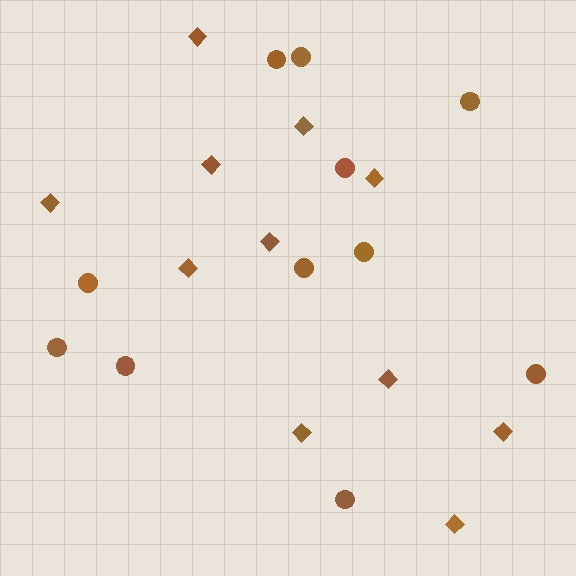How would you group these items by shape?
There are 2 groups: one group of circles (11) and one group of diamonds (11).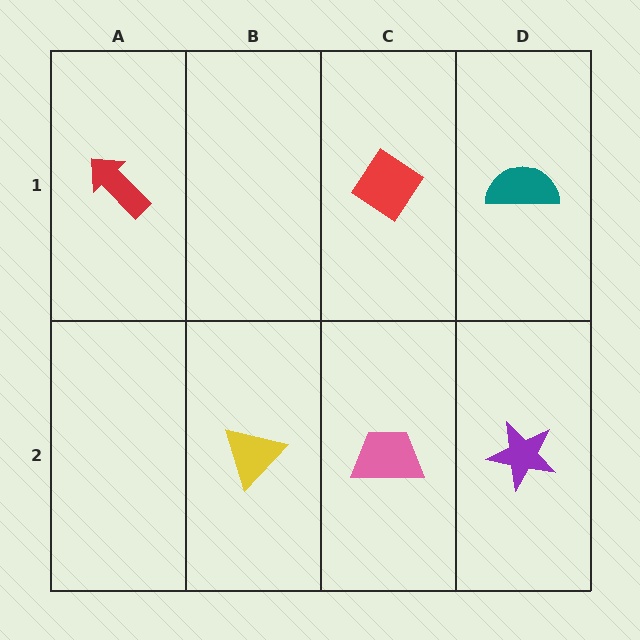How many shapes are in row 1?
3 shapes.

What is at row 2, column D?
A purple star.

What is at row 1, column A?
A red arrow.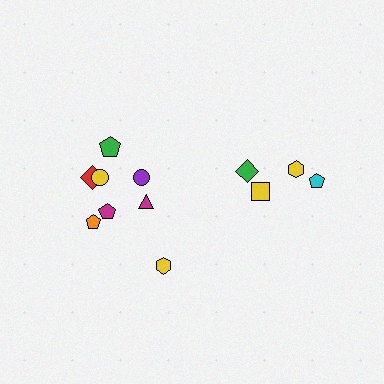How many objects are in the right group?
There are 4 objects.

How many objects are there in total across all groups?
There are 12 objects.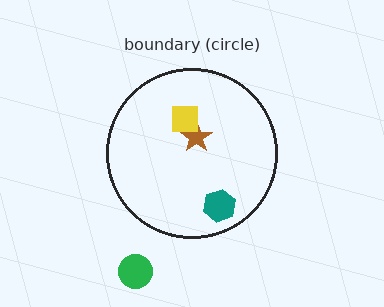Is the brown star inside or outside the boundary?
Inside.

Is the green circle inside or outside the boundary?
Outside.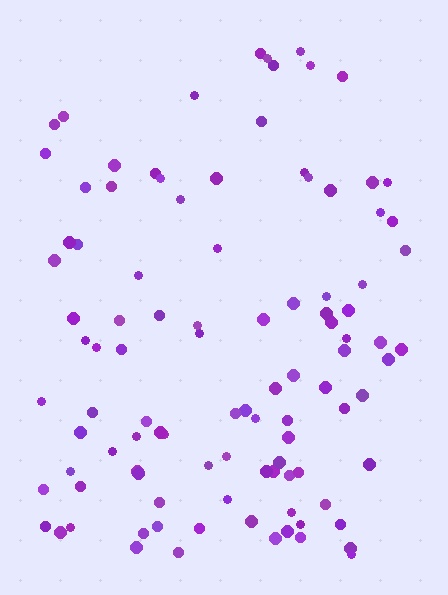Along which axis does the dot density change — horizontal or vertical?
Vertical.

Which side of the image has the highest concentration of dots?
The bottom.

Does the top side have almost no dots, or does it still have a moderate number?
Still a moderate number, just noticeably fewer than the bottom.